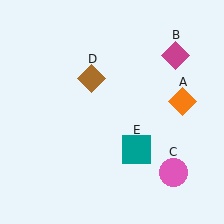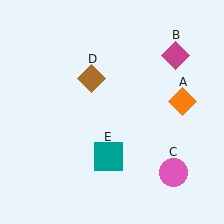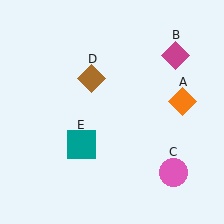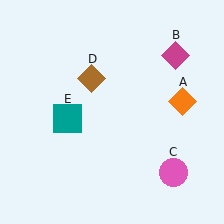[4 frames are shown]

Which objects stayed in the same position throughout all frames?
Orange diamond (object A) and magenta diamond (object B) and pink circle (object C) and brown diamond (object D) remained stationary.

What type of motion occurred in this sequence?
The teal square (object E) rotated clockwise around the center of the scene.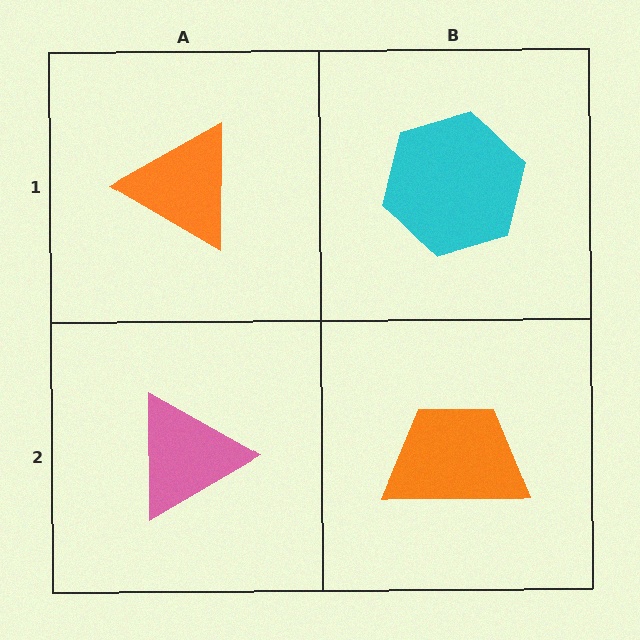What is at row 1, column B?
A cyan hexagon.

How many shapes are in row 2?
2 shapes.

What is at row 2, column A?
A pink triangle.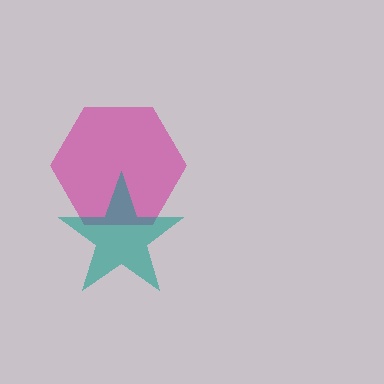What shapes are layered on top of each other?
The layered shapes are: a magenta hexagon, a teal star.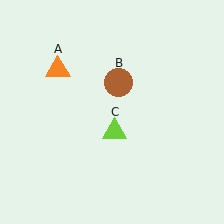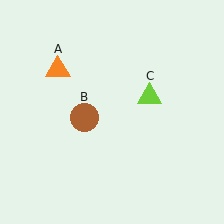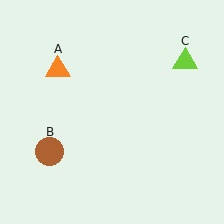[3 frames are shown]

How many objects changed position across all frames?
2 objects changed position: brown circle (object B), lime triangle (object C).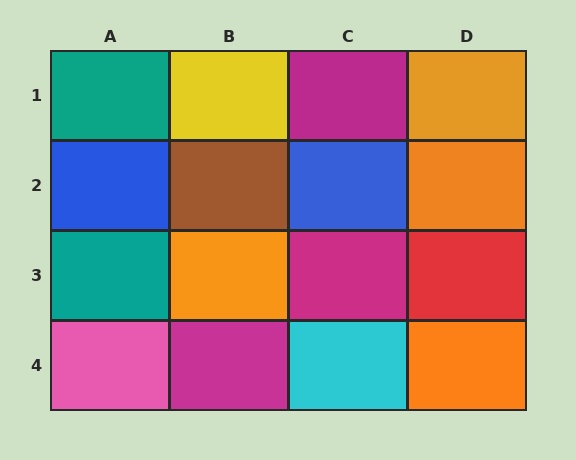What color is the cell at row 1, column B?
Yellow.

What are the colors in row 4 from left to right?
Pink, magenta, cyan, orange.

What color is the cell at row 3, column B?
Orange.